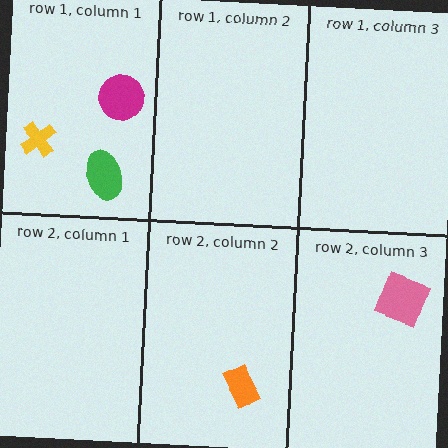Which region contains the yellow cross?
The row 1, column 1 region.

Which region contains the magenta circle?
The row 1, column 1 region.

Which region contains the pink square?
The row 2, column 3 region.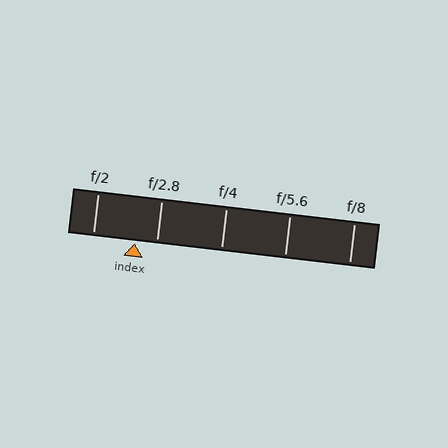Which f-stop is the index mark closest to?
The index mark is closest to f/2.8.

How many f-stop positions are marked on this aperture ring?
There are 5 f-stop positions marked.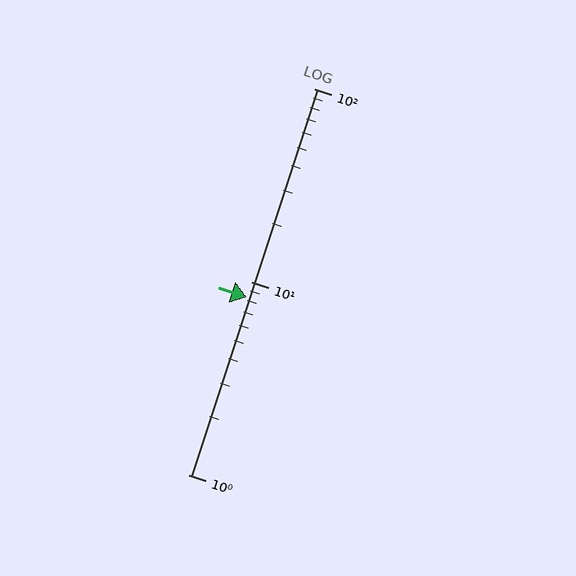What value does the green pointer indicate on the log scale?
The pointer indicates approximately 8.3.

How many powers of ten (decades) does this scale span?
The scale spans 2 decades, from 1 to 100.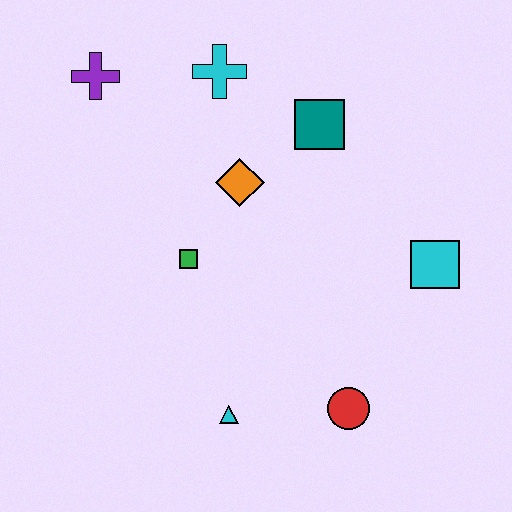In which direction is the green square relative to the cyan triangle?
The green square is above the cyan triangle.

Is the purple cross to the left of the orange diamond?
Yes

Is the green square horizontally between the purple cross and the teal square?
Yes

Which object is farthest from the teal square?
The cyan triangle is farthest from the teal square.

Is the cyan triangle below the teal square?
Yes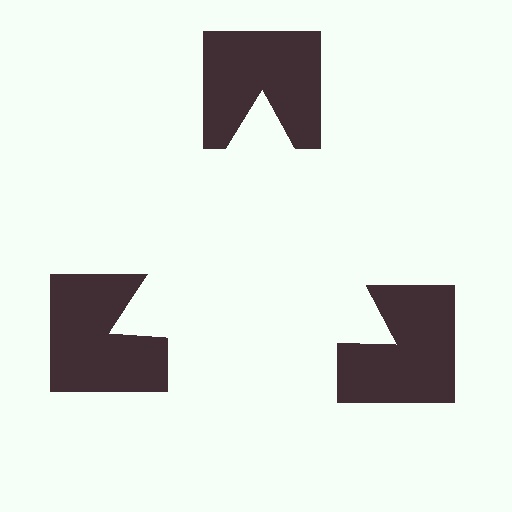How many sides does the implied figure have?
3 sides.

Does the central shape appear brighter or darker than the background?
It typically appears slightly brighter than the background, even though no actual brightness change is drawn.